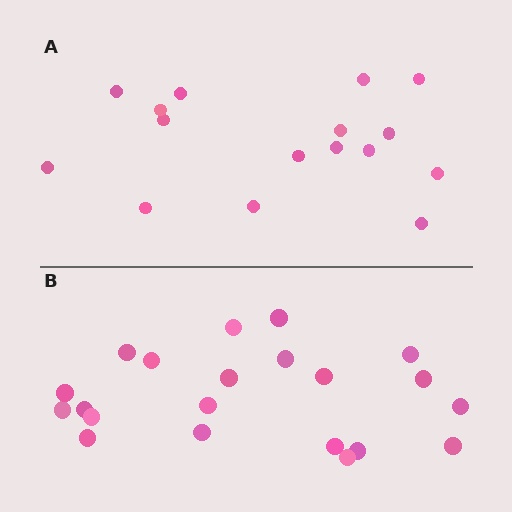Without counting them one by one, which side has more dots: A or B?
Region B (the bottom region) has more dots.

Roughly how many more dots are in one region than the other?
Region B has about 5 more dots than region A.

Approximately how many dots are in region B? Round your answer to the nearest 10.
About 20 dots. (The exact count is 21, which rounds to 20.)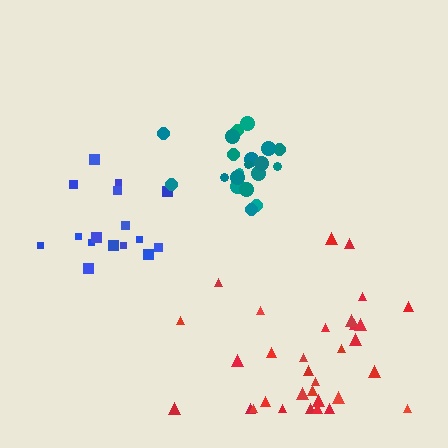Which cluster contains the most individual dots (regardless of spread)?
Red (32).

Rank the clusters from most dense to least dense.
teal, blue, red.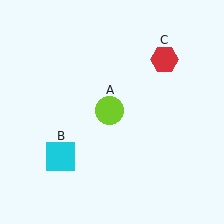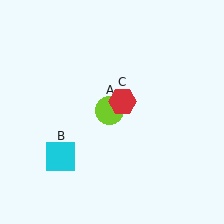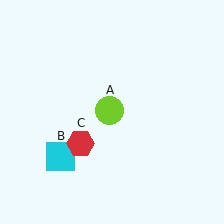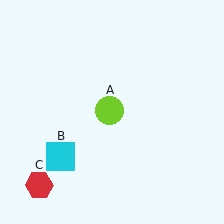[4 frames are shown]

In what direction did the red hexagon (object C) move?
The red hexagon (object C) moved down and to the left.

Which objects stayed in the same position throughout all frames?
Lime circle (object A) and cyan square (object B) remained stationary.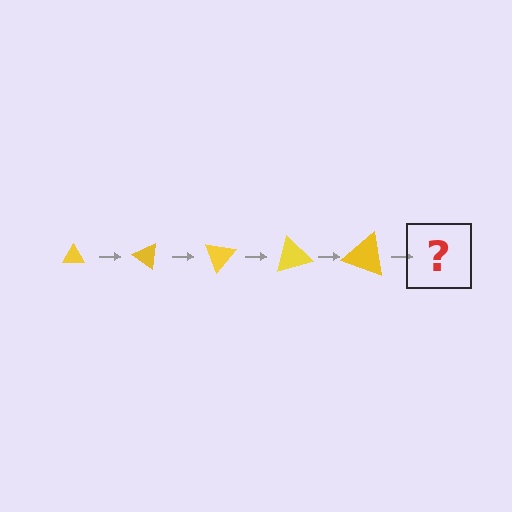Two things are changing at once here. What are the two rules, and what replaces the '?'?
The two rules are that the triangle grows larger each step and it rotates 35 degrees each step. The '?' should be a triangle, larger than the previous one and rotated 175 degrees from the start.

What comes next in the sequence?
The next element should be a triangle, larger than the previous one and rotated 175 degrees from the start.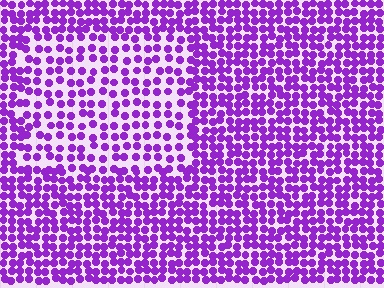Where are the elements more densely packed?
The elements are more densely packed outside the rectangle boundary.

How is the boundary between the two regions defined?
The boundary is defined by a change in element density (approximately 1.7x ratio). All elements are the same color, size, and shape.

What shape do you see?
I see a rectangle.